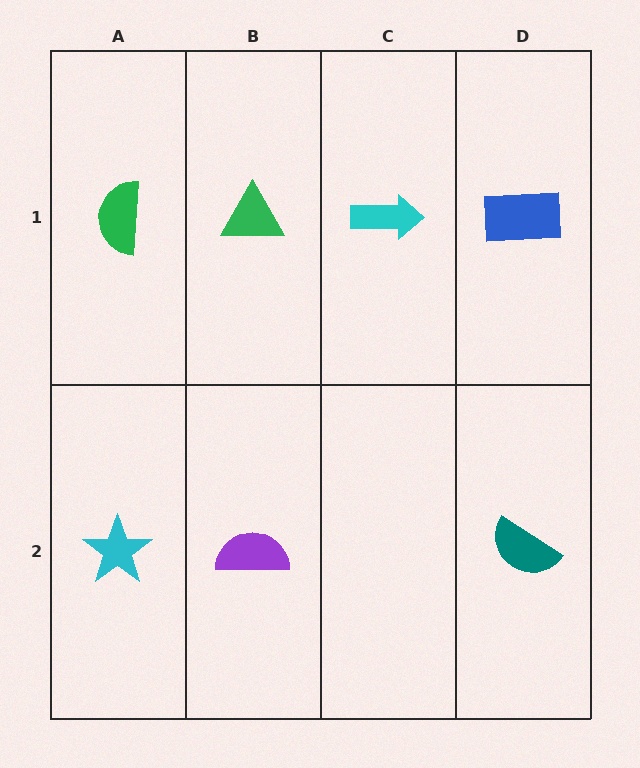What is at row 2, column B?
A purple semicircle.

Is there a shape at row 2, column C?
No, that cell is empty.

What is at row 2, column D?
A teal semicircle.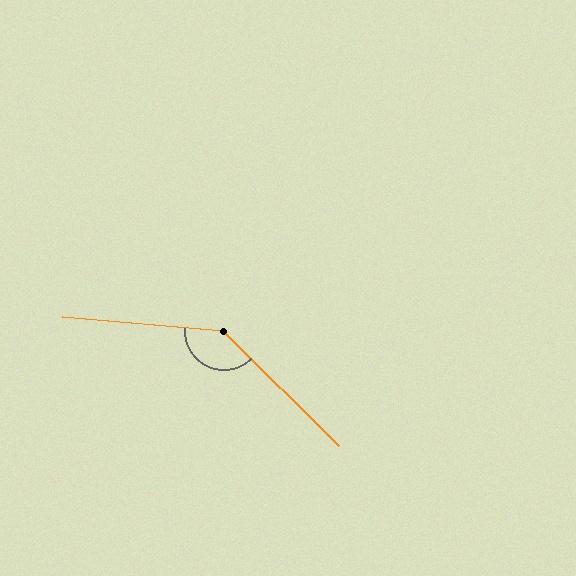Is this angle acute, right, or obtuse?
It is obtuse.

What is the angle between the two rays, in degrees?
Approximately 140 degrees.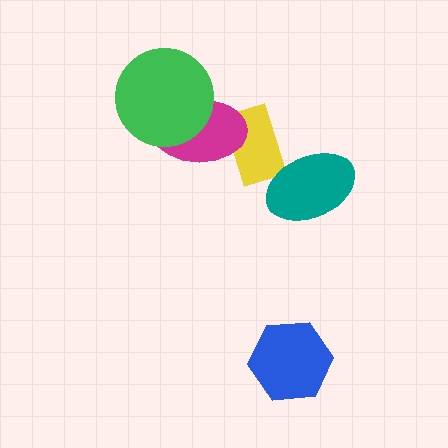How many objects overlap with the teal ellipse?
1 object overlaps with the teal ellipse.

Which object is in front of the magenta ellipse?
The green circle is in front of the magenta ellipse.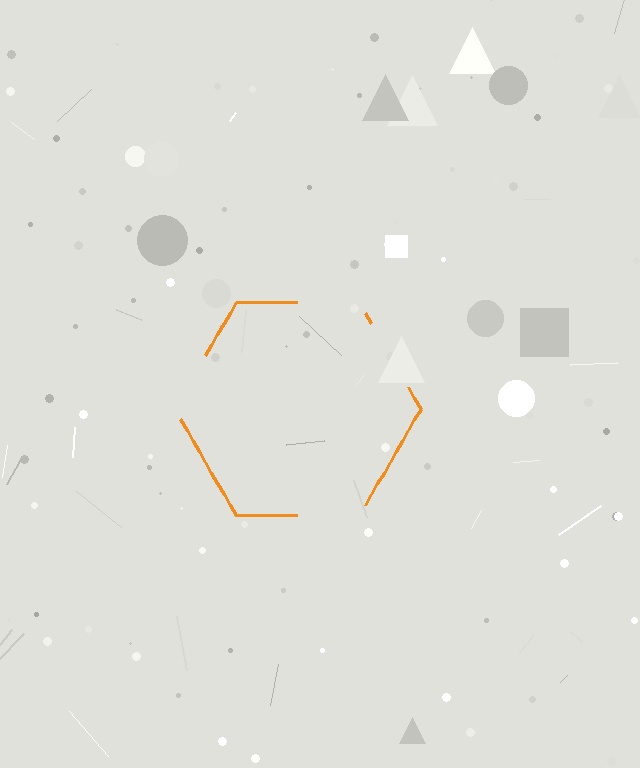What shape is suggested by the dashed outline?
The dashed outline suggests a hexagon.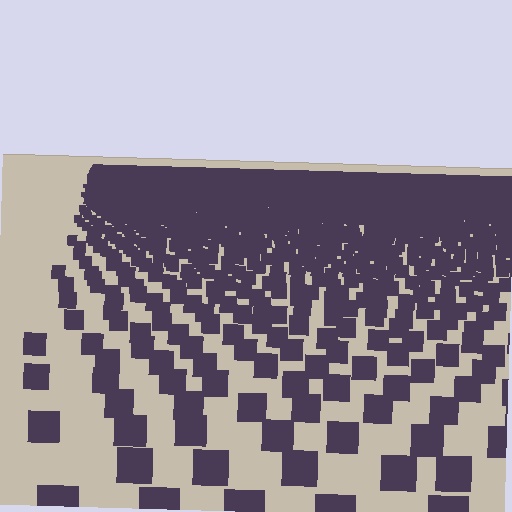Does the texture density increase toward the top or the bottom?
Density increases toward the top.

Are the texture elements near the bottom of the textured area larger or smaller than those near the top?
Larger. Near the bottom, elements are closer to the viewer and appear at a bigger on-screen size.